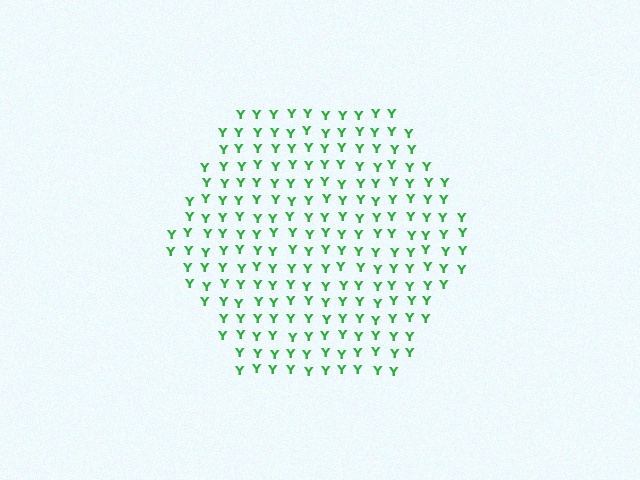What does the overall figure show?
The overall figure shows a hexagon.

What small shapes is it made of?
It is made of small letter Y's.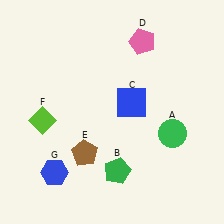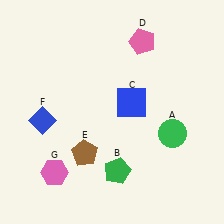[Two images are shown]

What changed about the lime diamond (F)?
In Image 1, F is lime. In Image 2, it changed to blue.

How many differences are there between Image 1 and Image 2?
There are 2 differences between the two images.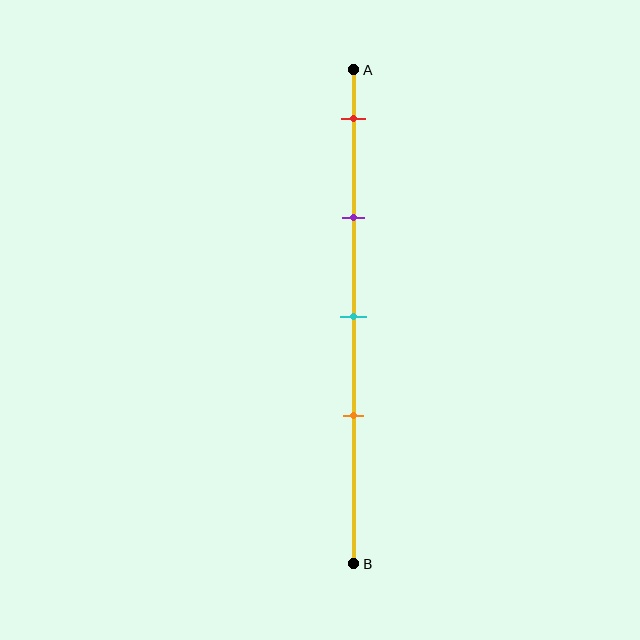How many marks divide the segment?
There are 4 marks dividing the segment.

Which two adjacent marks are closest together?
The cyan and orange marks are the closest adjacent pair.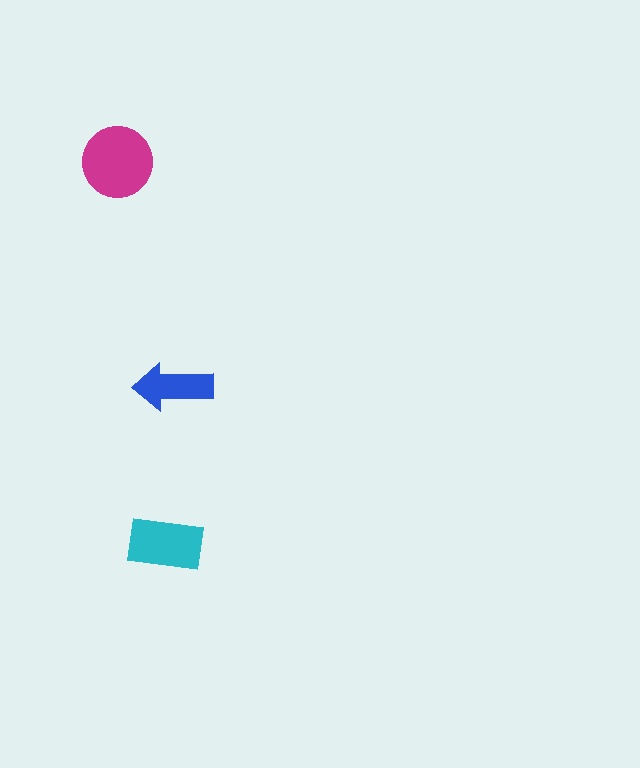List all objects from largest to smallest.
The magenta circle, the cyan rectangle, the blue arrow.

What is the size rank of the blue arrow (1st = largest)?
3rd.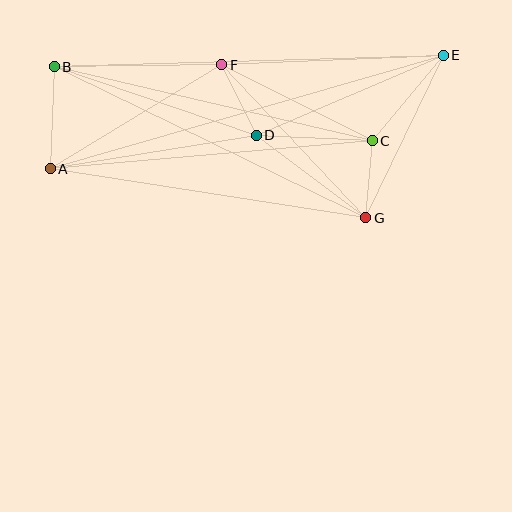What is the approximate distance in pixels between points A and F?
The distance between A and F is approximately 200 pixels.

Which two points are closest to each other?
Points C and G are closest to each other.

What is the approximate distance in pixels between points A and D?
The distance between A and D is approximately 209 pixels.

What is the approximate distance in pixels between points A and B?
The distance between A and B is approximately 102 pixels.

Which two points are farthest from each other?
Points A and E are farthest from each other.